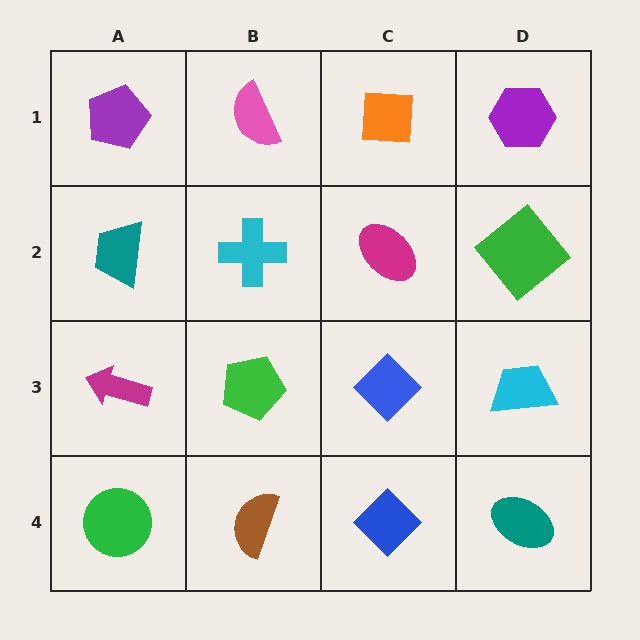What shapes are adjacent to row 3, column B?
A cyan cross (row 2, column B), a brown semicircle (row 4, column B), a magenta arrow (row 3, column A), a blue diamond (row 3, column C).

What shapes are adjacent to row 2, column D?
A purple hexagon (row 1, column D), a cyan trapezoid (row 3, column D), a magenta ellipse (row 2, column C).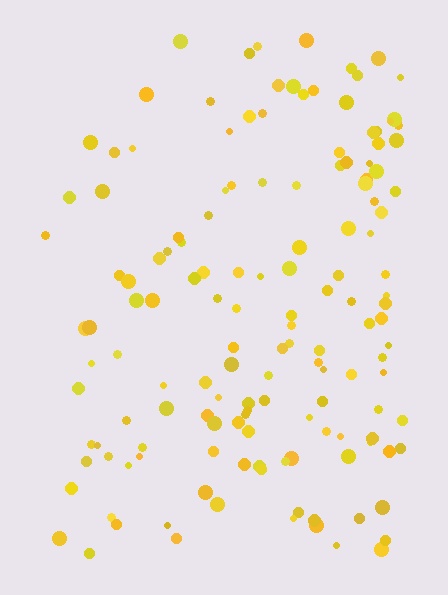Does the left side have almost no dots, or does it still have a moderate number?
Still a moderate number, just noticeably fewer than the right.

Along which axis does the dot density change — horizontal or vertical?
Horizontal.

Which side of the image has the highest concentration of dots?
The right.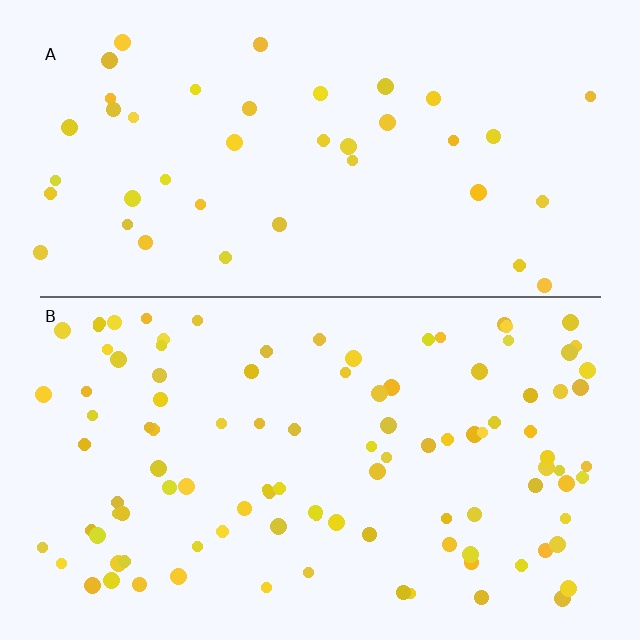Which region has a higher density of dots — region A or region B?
B (the bottom).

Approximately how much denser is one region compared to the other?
Approximately 2.5× — region B over region A.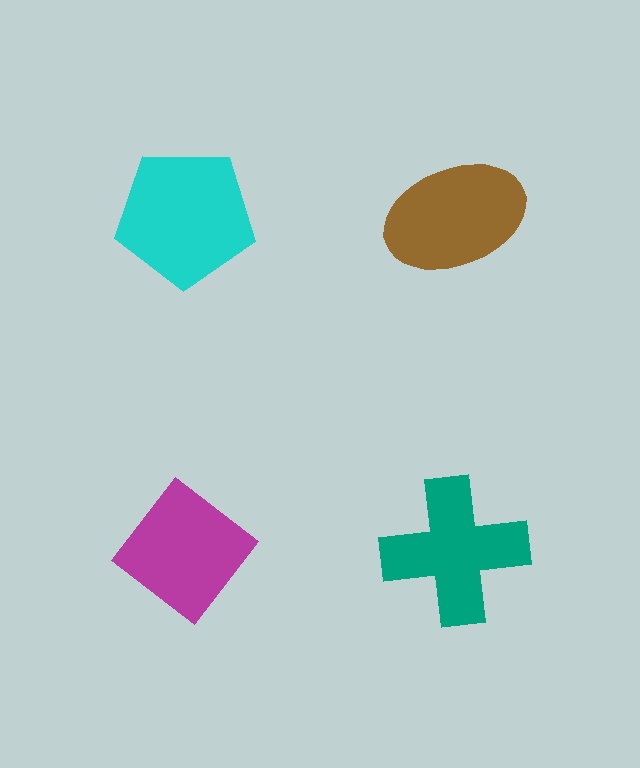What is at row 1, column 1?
A cyan pentagon.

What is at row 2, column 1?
A magenta diamond.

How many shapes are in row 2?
2 shapes.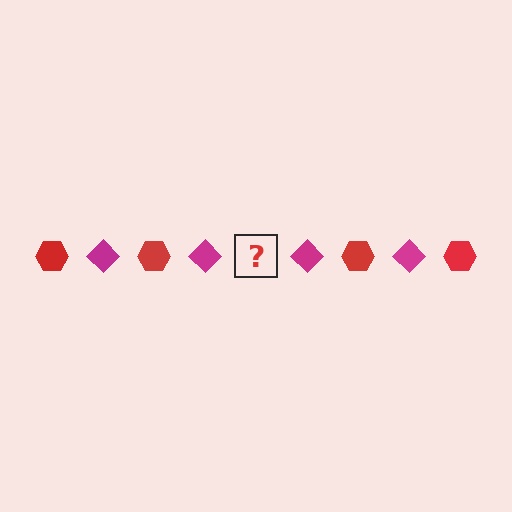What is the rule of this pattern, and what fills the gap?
The rule is that the pattern alternates between red hexagon and magenta diamond. The gap should be filled with a red hexagon.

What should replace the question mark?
The question mark should be replaced with a red hexagon.